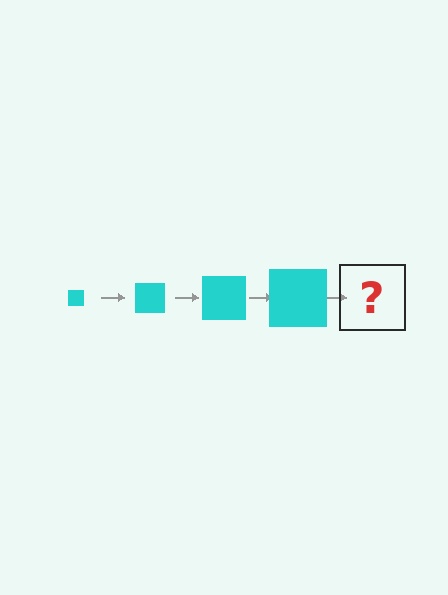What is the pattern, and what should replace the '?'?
The pattern is that the square gets progressively larger each step. The '?' should be a cyan square, larger than the previous one.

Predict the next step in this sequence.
The next step is a cyan square, larger than the previous one.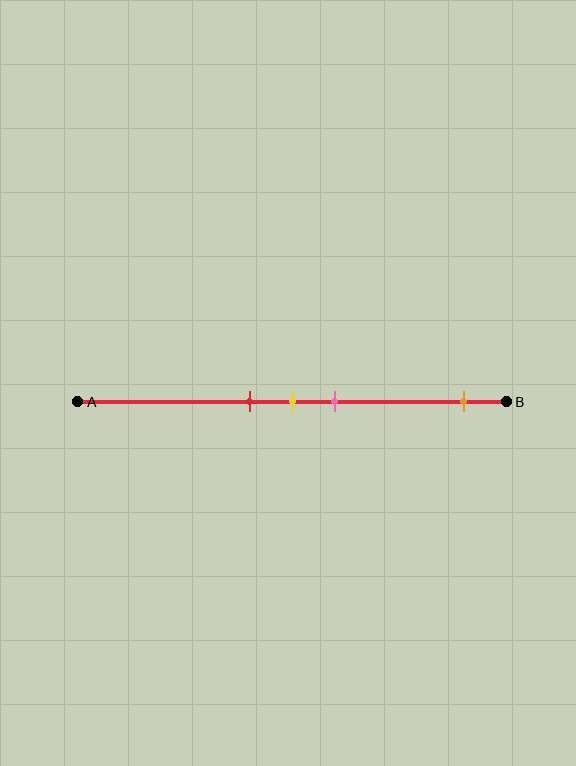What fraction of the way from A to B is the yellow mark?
The yellow mark is approximately 50% (0.5) of the way from A to B.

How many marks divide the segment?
There are 4 marks dividing the segment.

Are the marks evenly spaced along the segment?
No, the marks are not evenly spaced.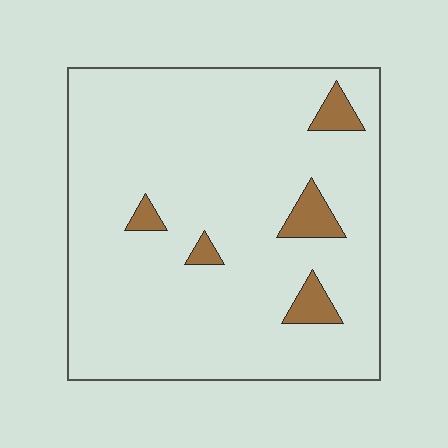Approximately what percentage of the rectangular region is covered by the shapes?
Approximately 5%.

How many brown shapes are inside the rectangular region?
5.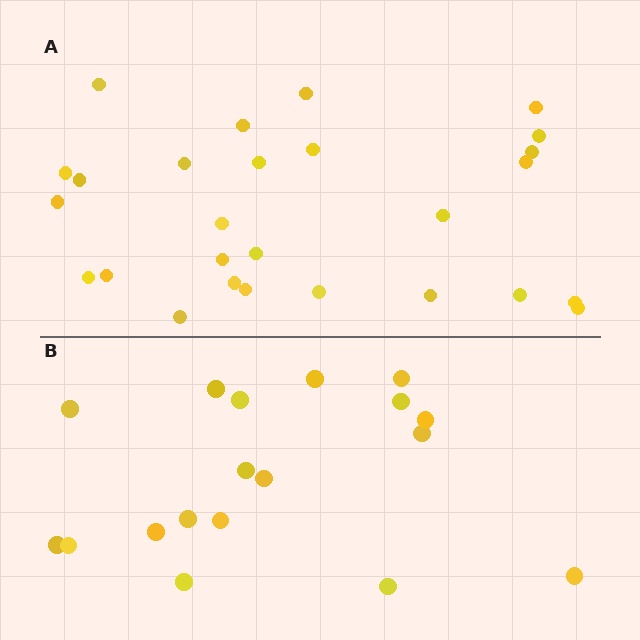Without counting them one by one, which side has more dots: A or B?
Region A (the top region) has more dots.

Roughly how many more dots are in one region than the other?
Region A has roughly 8 or so more dots than region B.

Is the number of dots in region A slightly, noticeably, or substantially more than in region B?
Region A has substantially more. The ratio is roughly 1.5 to 1.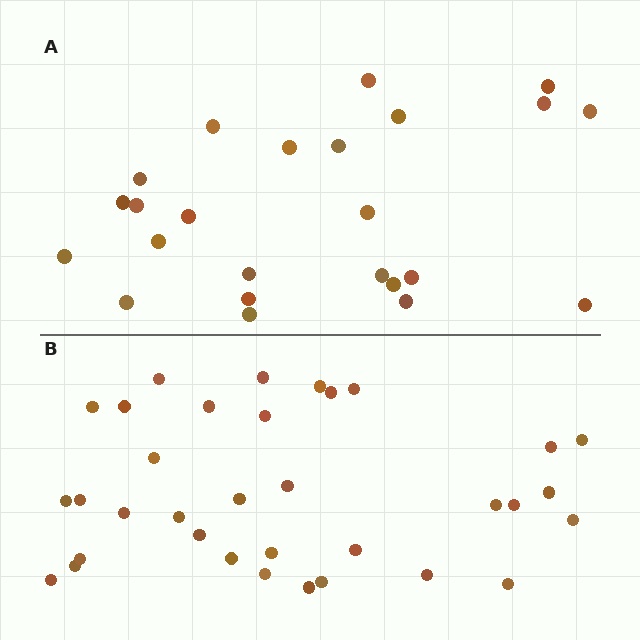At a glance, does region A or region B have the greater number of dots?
Region B (the bottom region) has more dots.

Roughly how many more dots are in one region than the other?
Region B has roughly 10 or so more dots than region A.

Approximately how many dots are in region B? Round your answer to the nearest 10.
About 30 dots. (The exact count is 34, which rounds to 30.)